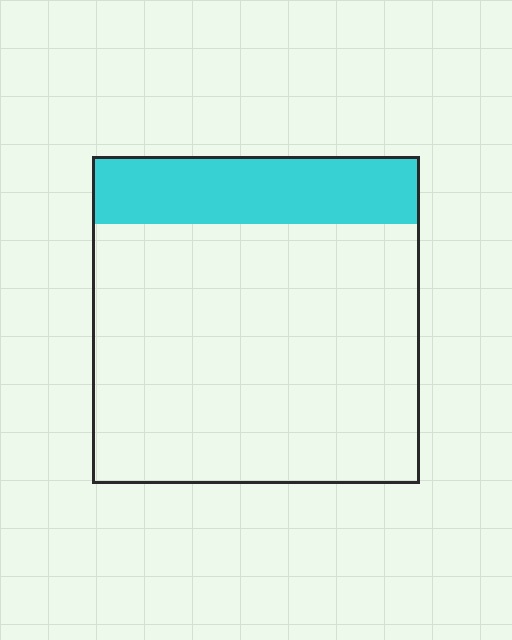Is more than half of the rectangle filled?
No.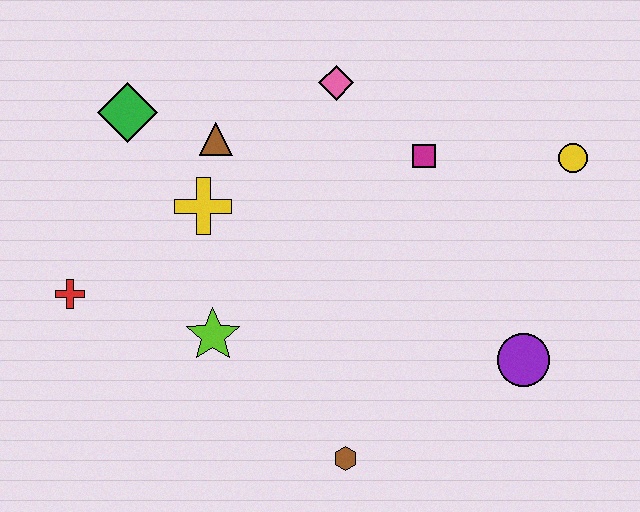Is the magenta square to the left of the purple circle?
Yes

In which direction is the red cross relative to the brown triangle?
The red cross is below the brown triangle.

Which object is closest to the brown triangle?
The yellow cross is closest to the brown triangle.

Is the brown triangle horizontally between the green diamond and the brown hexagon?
Yes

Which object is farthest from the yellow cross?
The yellow circle is farthest from the yellow cross.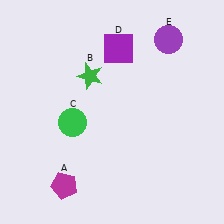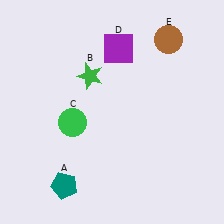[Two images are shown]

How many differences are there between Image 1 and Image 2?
There are 2 differences between the two images.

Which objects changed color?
A changed from magenta to teal. E changed from purple to brown.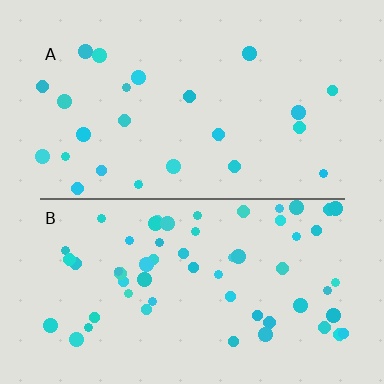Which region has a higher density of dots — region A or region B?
B (the bottom).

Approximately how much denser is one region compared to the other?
Approximately 2.5× — region B over region A.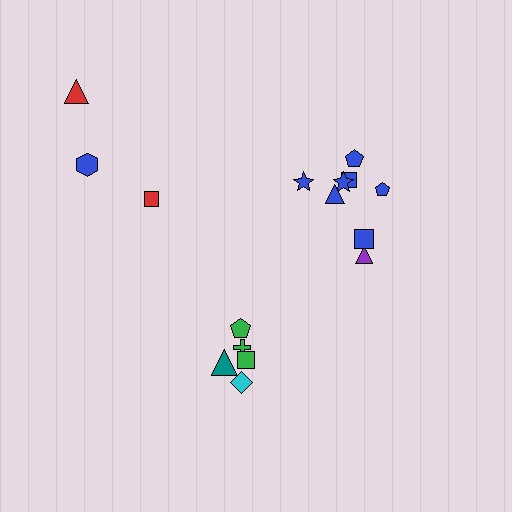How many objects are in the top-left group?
There are 3 objects.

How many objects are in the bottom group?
There are 5 objects.